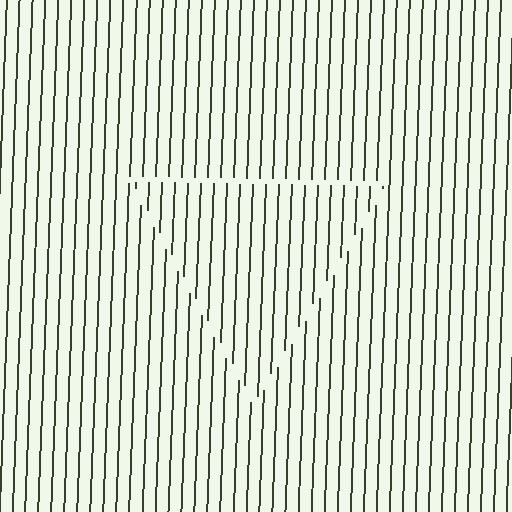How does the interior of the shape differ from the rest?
The interior of the shape contains the same grating, shifted by half a period — the contour is defined by the phase discontinuity where line-ends from the inner and outer gratings abut.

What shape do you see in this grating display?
An illusory triangle. The interior of the shape contains the same grating, shifted by half a period — the contour is defined by the phase discontinuity where line-ends from the inner and outer gratings abut.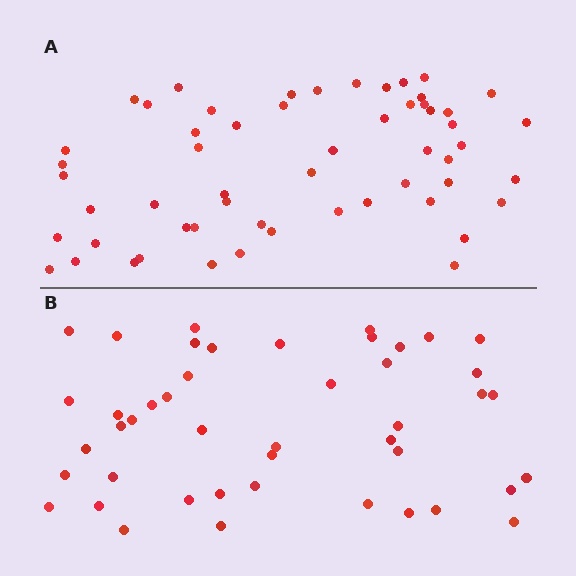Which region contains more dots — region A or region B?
Region A (the top region) has more dots.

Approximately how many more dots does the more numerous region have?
Region A has roughly 12 or so more dots than region B.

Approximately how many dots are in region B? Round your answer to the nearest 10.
About 40 dots. (The exact count is 45, which rounds to 40.)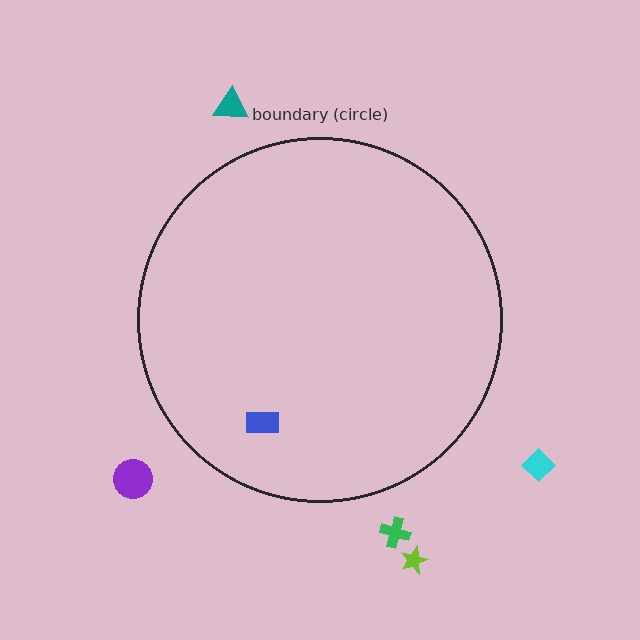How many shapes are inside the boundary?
1 inside, 5 outside.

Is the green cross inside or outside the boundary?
Outside.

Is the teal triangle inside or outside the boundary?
Outside.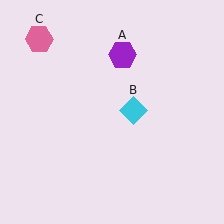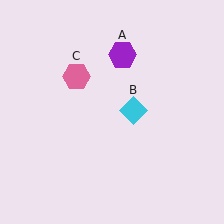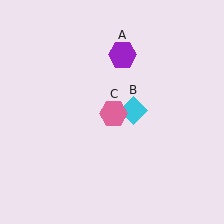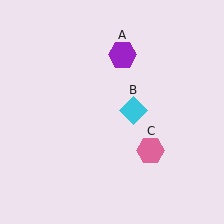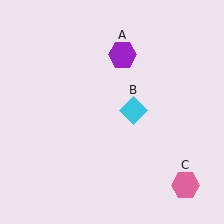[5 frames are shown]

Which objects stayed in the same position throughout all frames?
Purple hexagon (object A) and cyan diamond (object B) remained stationary.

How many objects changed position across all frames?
1 object changed position: pink hexagon (object C).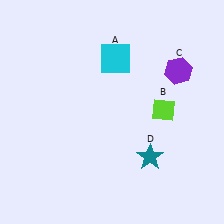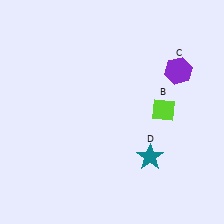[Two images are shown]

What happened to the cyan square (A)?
The cyan square (A) was removed in Image 2. It was in the top-right area of Image 1.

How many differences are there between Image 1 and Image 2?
There is 1 difference between the two images.